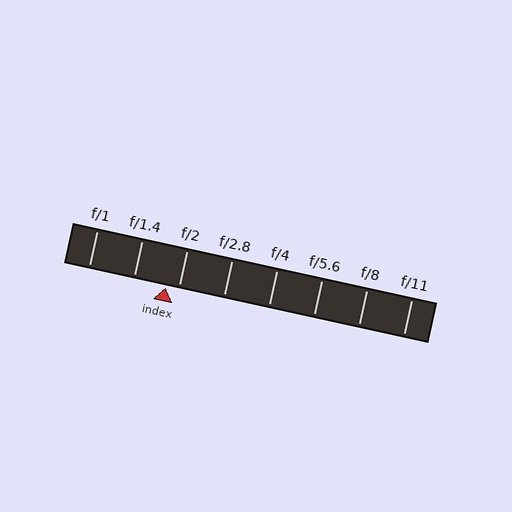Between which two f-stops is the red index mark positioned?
The index mark is between f/1.4 and f/2.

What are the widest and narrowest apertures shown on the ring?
The widest aperture shown is f/1 and the narrowest is f/11.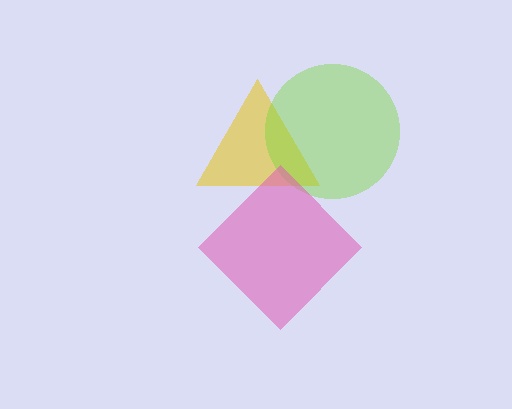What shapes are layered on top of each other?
The layered shapes are: a yellow triangle, a lime circle, a pink diamond.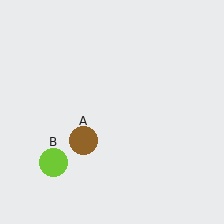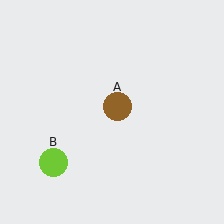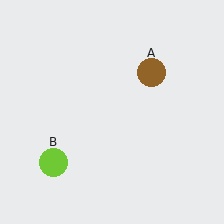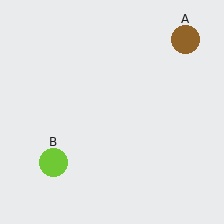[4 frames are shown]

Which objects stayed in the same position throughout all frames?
Lime circle (object B) remained stationary.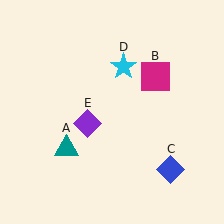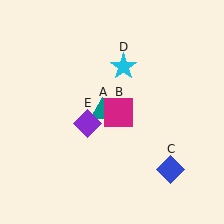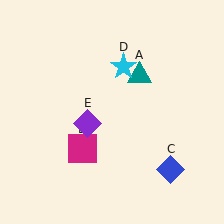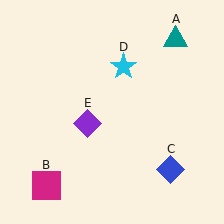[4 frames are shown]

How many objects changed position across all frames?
2 objects changed position: teal triangle (object A), magenta square (object B).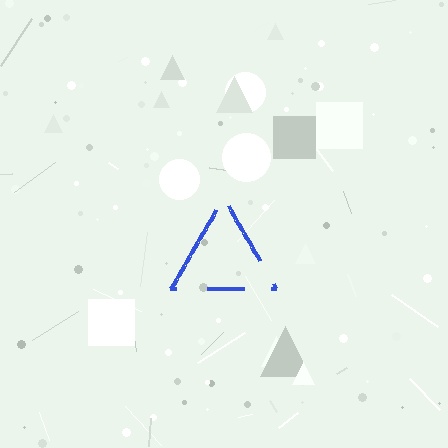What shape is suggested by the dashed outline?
The dashed outline suggests a triangle.